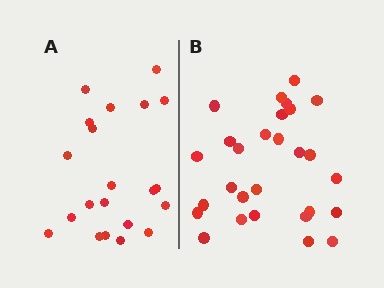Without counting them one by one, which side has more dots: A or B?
Region B (the right region) has more dots.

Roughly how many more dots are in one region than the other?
Region B has roughly 8 or so more dots than region A.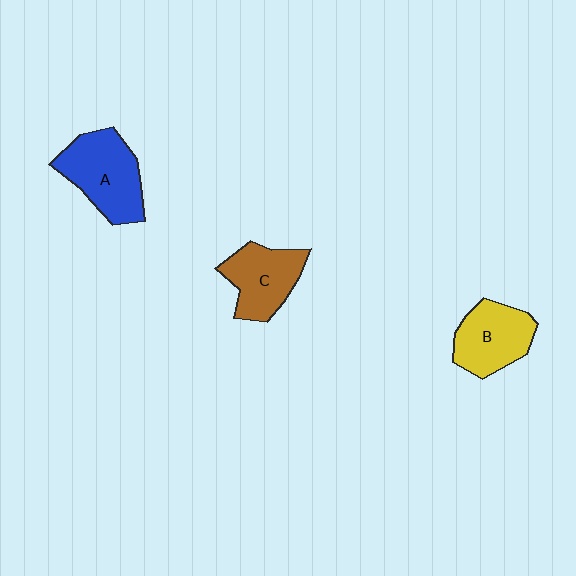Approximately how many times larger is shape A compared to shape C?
Approximately 1.2 times.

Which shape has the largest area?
Shape A (blue).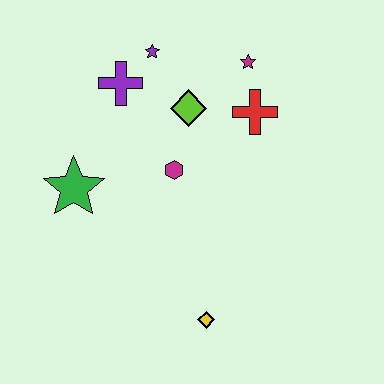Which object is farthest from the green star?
The magenta star is farthest from the green star.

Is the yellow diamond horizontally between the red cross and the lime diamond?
Yes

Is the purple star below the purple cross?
No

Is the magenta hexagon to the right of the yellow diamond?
No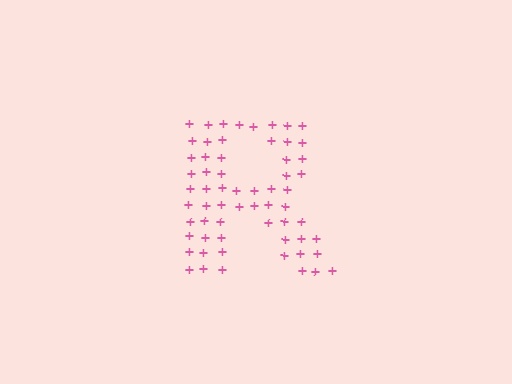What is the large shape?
The large shape is the letter R.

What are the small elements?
The small elements are plus signs.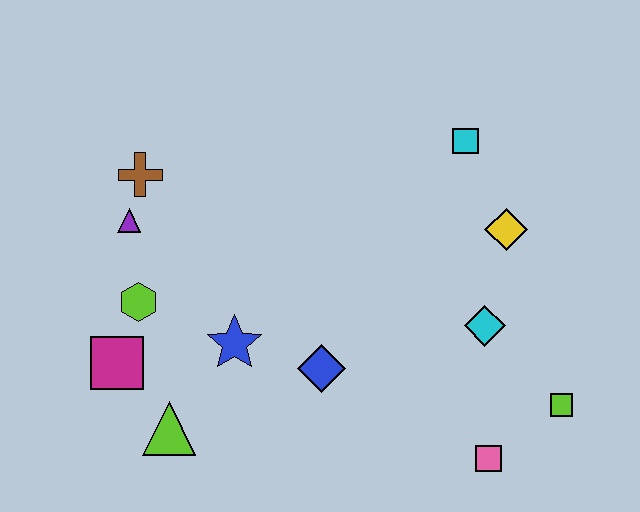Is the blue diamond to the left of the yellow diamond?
Yes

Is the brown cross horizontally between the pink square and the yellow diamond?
No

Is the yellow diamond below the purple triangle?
Yes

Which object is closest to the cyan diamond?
The yellow diamond is closest to the cyan diamond.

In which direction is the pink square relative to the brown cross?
The pink square is to the right of the brown cross.